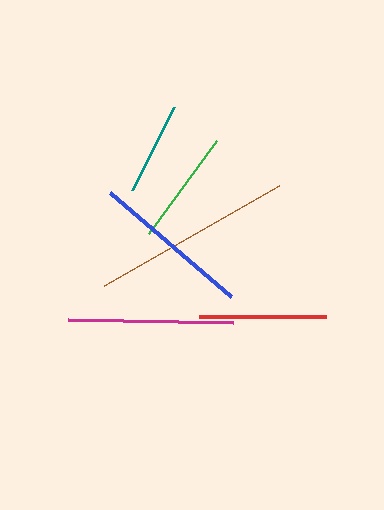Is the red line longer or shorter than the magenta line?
The magenta line is longer than the red line.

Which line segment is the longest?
The brown line is the longest at approximately 201 pixels.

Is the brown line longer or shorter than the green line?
The brown line is longer than the green line.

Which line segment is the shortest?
The teal line is the shortest at approximately 92 pixels.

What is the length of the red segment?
The red segment is approximately 128 pixels long.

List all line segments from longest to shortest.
From longest to shortest: brown, magenta, blue, red, green, teal.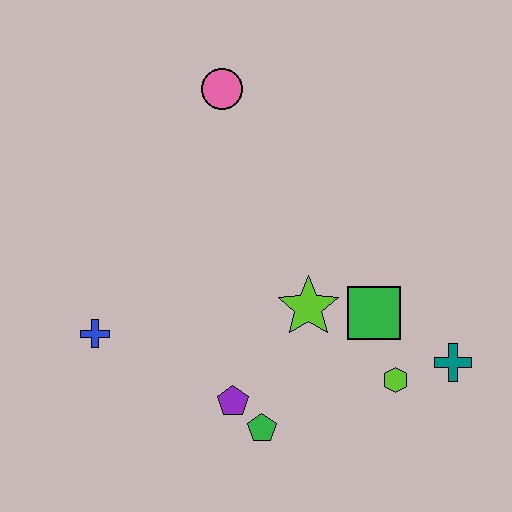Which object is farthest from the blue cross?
The teal cross is farthest from the blue cross.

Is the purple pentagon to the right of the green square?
No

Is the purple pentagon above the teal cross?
No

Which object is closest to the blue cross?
The purple pentagon is closest to the blue cross.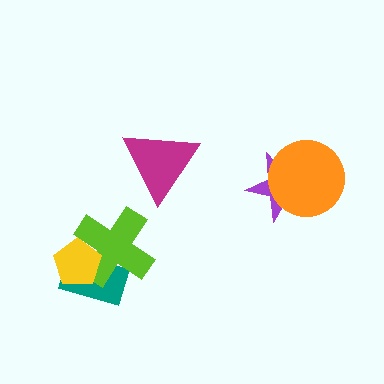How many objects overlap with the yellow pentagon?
2 objects overlap with the yellow pentagon.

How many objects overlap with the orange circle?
1 object overlaps with the orange circle.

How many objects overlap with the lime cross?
2 objects overlap with the lime cross.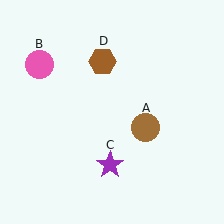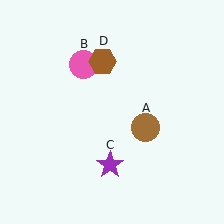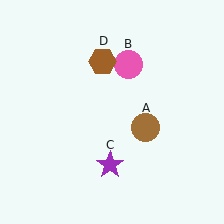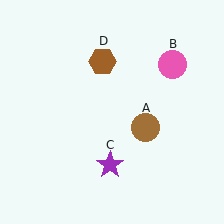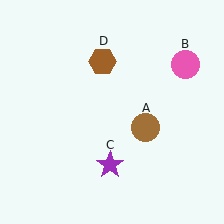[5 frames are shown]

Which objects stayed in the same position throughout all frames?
Brown circle (object A) and purple star (object C) and brown hexagon (object D) remained stationary.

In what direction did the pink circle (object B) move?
The pink circle (object B) moved right.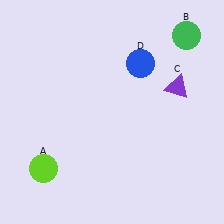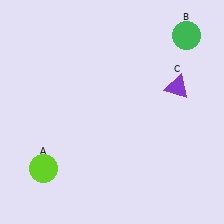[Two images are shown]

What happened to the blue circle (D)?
The blue circle (D) was removed in Image 2. It was in the top-right area of Image 1.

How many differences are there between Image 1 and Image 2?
There is 1 difference between the two images.